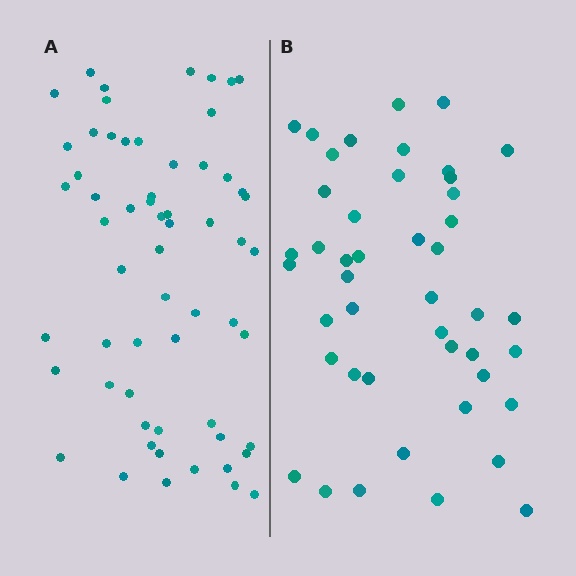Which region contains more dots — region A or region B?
Region A (the left region) has more dots.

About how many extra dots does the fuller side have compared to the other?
Region A has approximately 15 more dots than region B.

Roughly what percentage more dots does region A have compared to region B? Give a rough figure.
About 35% more.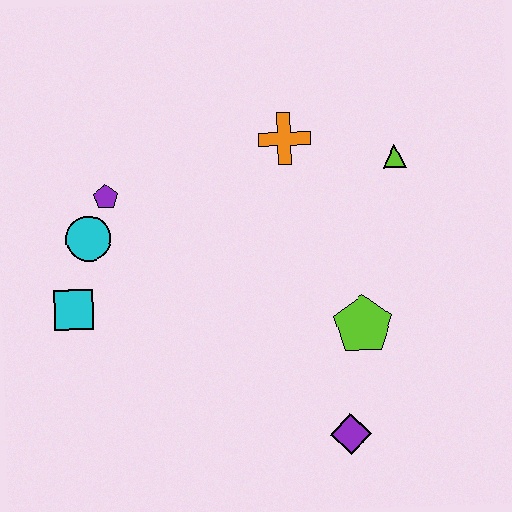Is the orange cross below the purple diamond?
No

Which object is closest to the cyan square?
The cyan circle is closest to the cyan square.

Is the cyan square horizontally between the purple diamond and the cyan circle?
No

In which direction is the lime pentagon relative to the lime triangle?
The lime pentagon is below the lime triangle.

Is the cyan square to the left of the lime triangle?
Yes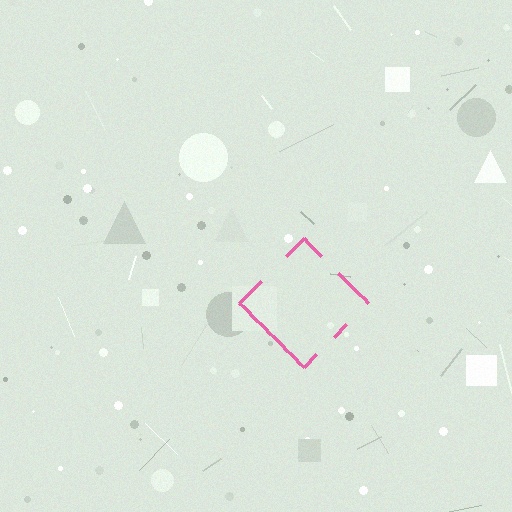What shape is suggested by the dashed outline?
The dashed outline suggests a diamond.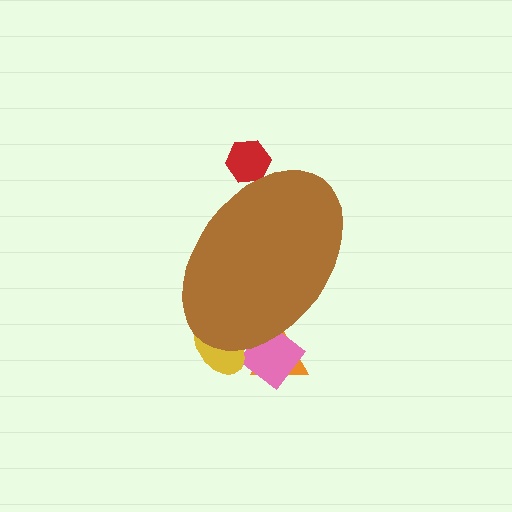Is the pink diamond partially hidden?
Yes, the pink diamond is partially hidden behind the brown ellipse.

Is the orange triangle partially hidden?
Yes, the orange triangle is partially hidden behind the brown ellipse.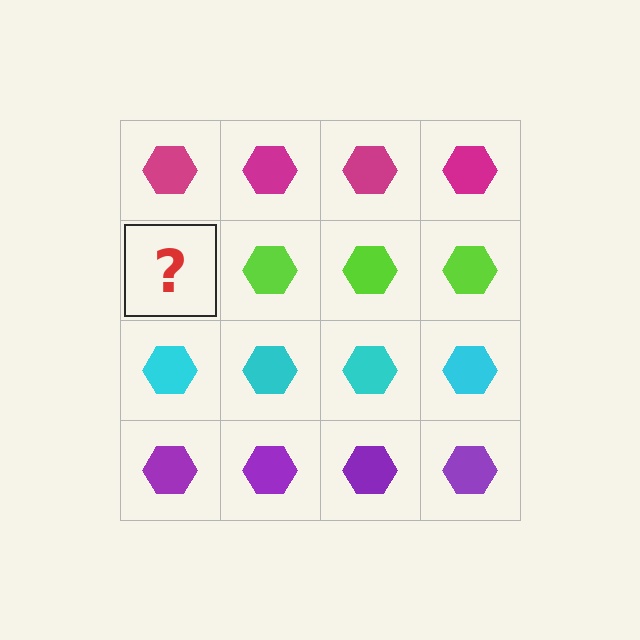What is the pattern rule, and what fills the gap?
The rule is that each row has a consistent color. The gap should be filled with a lime hexagon.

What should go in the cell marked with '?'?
The missing cell should contain a lime hexagon.